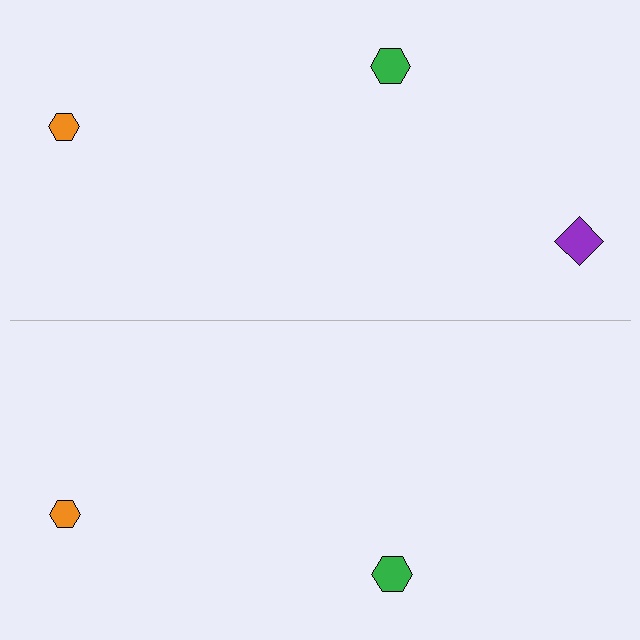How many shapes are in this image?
There are 5 shapes in this image.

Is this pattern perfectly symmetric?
No, the pattern is not perfectly symmetric. A purple diamond is missing from the bottom side.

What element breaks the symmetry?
A purple diamond is missing from the bottom side.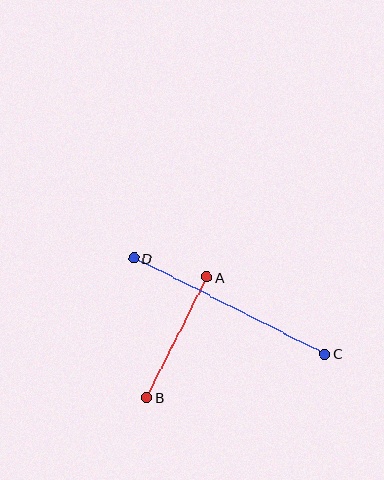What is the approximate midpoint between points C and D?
The midpoint is at approximately (229, 306) pixels.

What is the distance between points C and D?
The distance is approximately 214 pixels.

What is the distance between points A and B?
The distance is approximately 134 pixels.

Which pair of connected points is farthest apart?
Points C and D are farthest apart.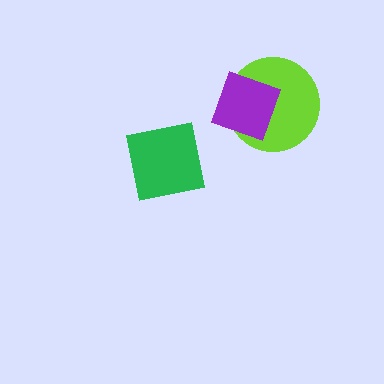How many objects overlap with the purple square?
1 object overlaps with the purple square.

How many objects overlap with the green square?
0 objects overlap with the green square.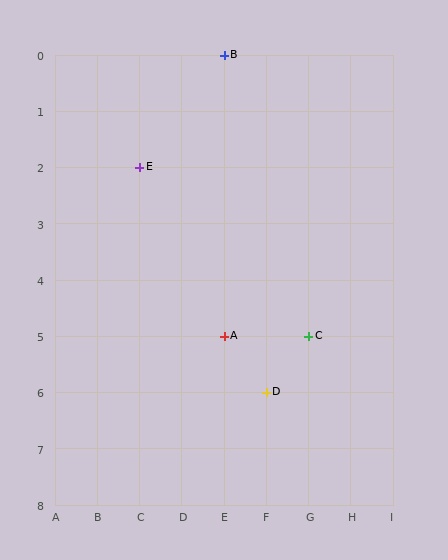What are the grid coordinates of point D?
Point D is at grid coordinates (F, 6).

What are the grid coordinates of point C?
Point C is at grid coordinates (G, 5).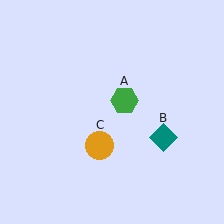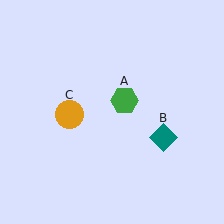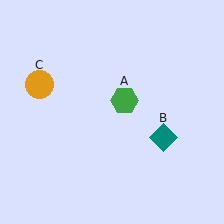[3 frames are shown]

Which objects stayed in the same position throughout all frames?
Green hexagon (object A) and teal diamond (object B) remained stationary.